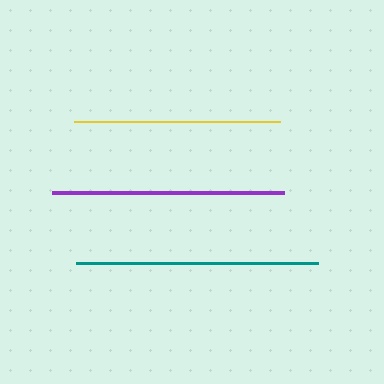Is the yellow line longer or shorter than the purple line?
The purple line is longer than the yellow line.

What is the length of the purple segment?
The purple segment is approximately 232 pixels long.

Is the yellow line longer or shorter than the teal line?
The teal line is longer than the yellow line.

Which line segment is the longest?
The teal line is the longest at approximately 242 pixels.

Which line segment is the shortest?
The yellow line is the shortest at approximately 206 pixels.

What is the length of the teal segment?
The teal segment is approximately 242 pixels long.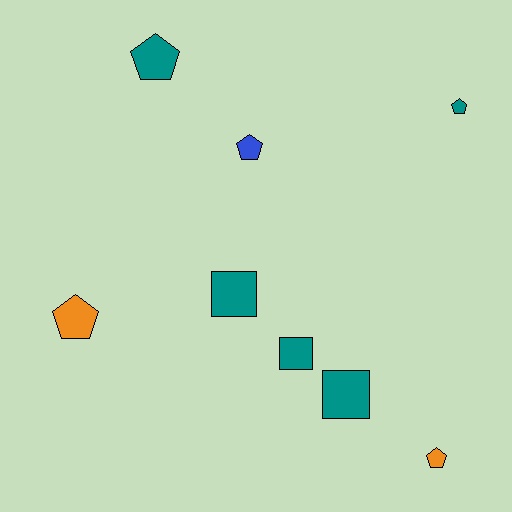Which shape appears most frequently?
Pentagon, with 5 objects.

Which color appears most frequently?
Teal, with 5 objects.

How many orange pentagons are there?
There are 2 orange pentagons.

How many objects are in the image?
There are 8 objects.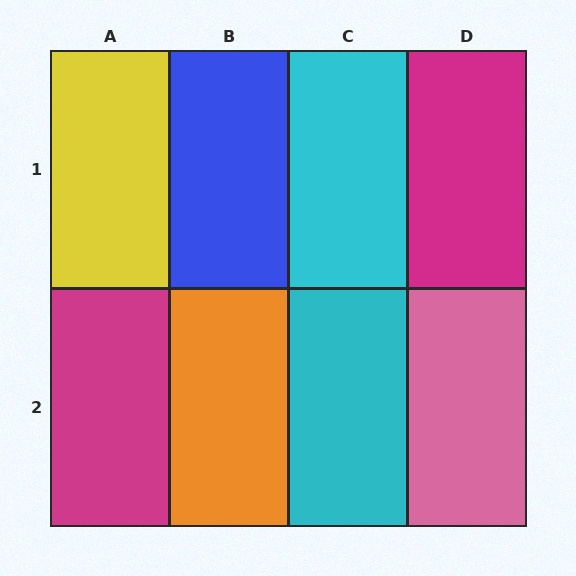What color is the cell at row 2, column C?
Cyan.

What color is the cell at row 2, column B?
Orange.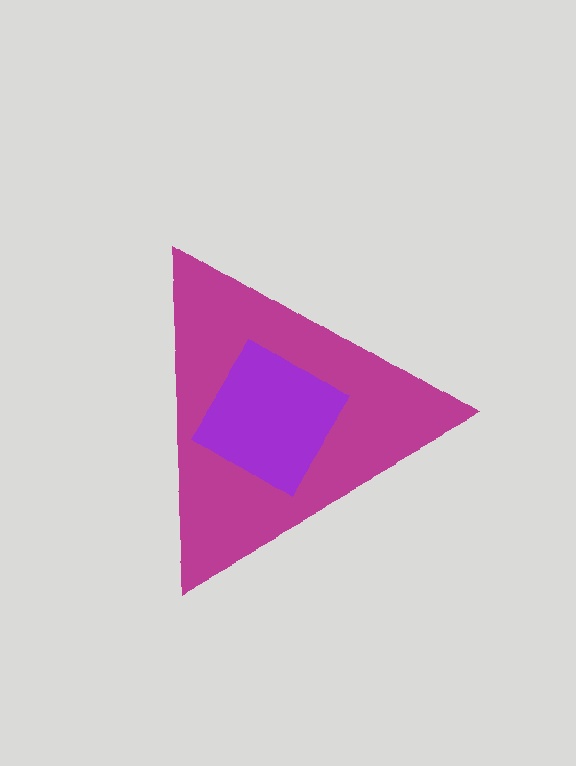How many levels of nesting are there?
2.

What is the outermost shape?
The magenta triangle.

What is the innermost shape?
The purple diamond.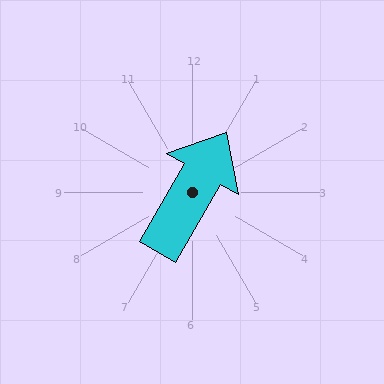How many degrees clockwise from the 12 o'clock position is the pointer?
Approximately 30 degrees.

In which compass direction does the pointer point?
Northeast.